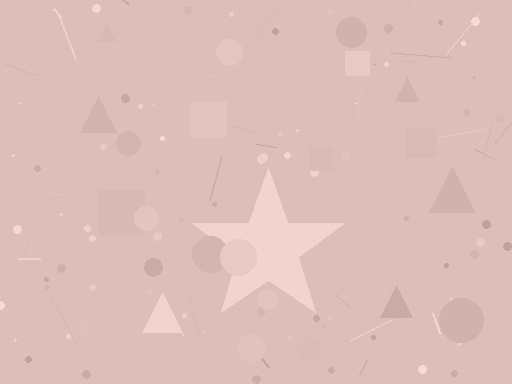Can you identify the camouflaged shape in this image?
The camouflaged shape is a star.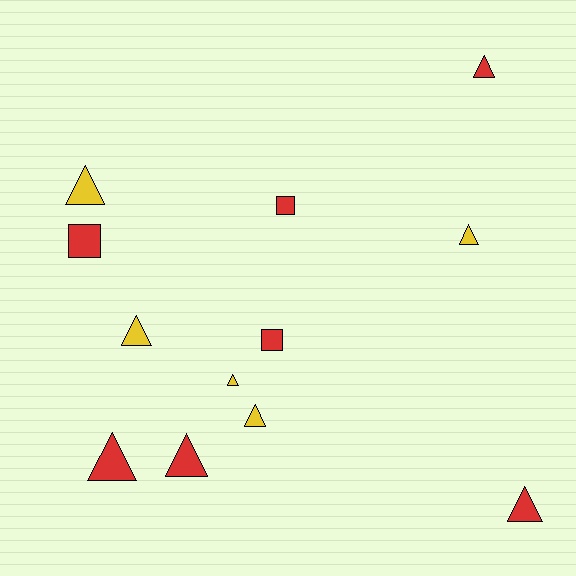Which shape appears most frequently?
Triangle, with 9 objects.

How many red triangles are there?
There are 4 red triangles.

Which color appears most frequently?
Red, with 7 objects.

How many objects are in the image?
There are 12 objects.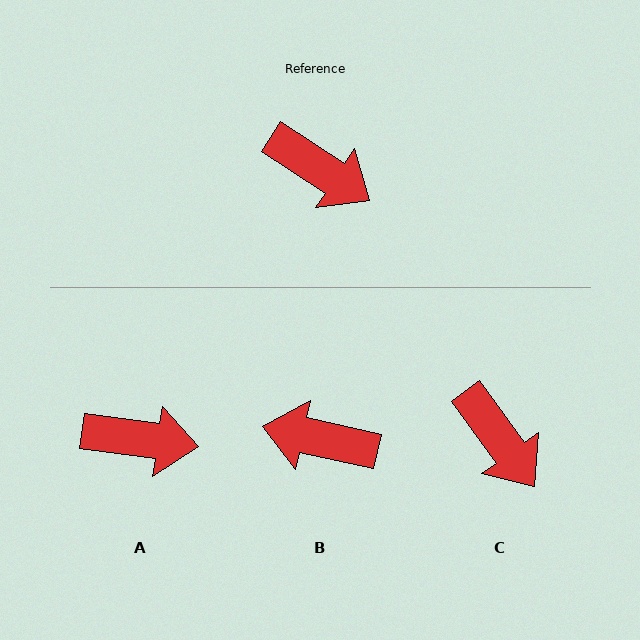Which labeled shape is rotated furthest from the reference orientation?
B, about 159 degrees away.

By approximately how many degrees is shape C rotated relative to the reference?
Approximately 21 degrees clockwise.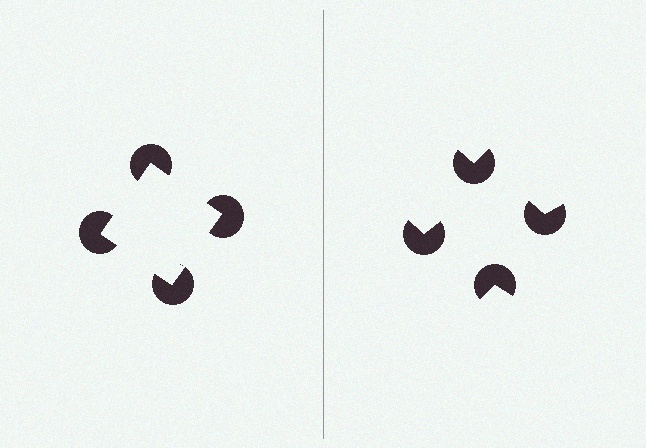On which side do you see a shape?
An illusory square appears on the left side. On the right side the wedge cuts are rotated, so no coherent shape forms.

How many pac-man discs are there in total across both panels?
8 — 4 on each side.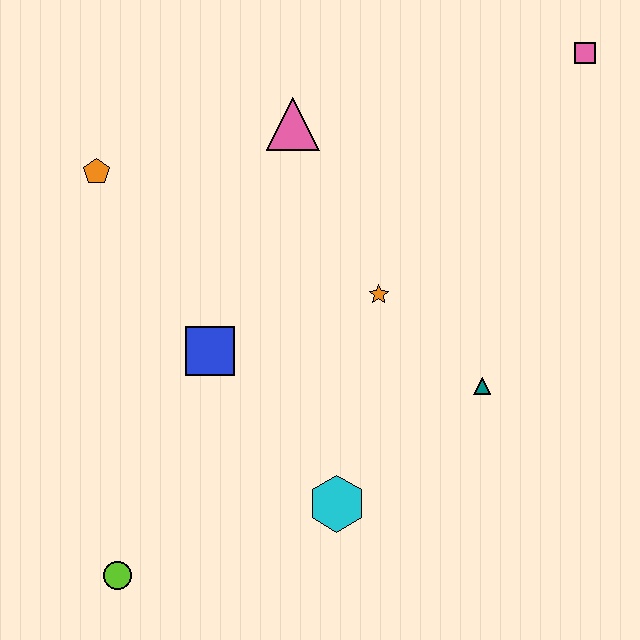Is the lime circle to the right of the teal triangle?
No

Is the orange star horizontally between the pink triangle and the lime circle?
No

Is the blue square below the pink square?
Yes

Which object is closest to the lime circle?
The cyan hexagon is closest to the lime circle.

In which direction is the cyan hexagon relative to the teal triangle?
The cyan hexagon is to the left of the teal triangle.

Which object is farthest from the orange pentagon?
The pink square is farthest from the orange pentagon.